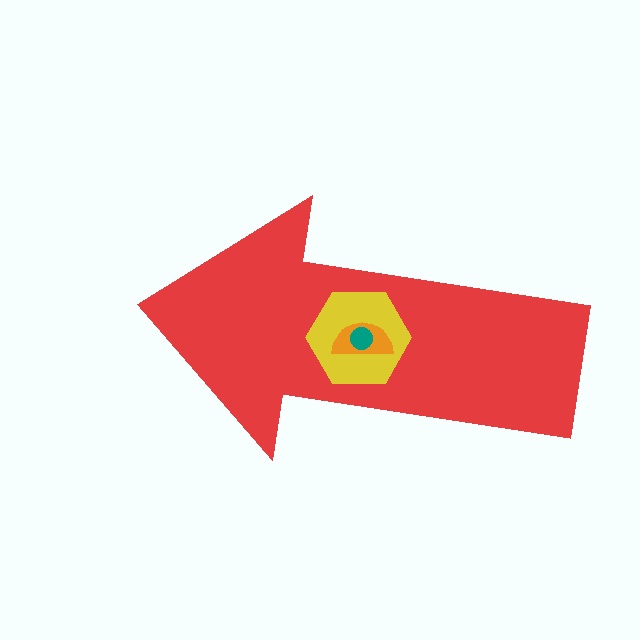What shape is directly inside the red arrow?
The yellow hexagon.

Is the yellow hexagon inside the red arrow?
Yes.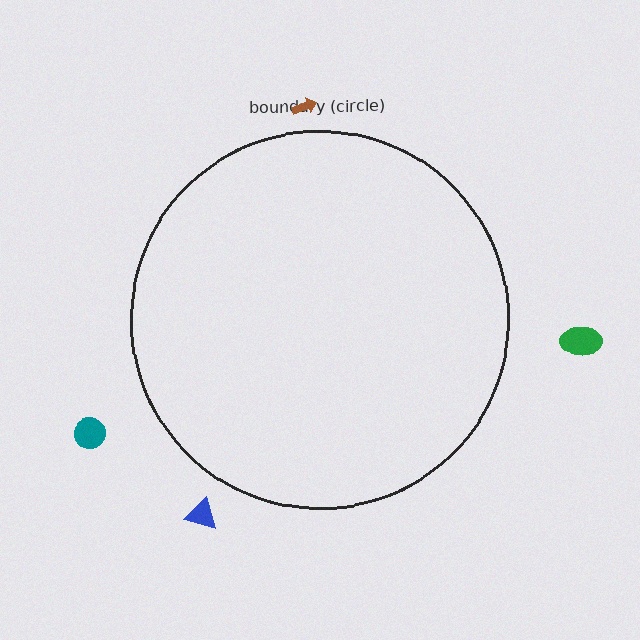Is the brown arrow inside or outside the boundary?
Outside.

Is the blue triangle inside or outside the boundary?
Outside.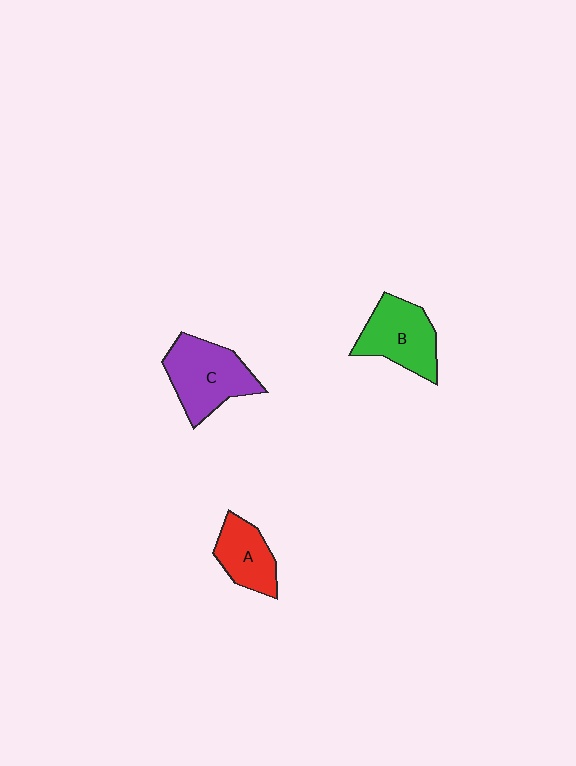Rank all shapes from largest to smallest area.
From largest to smallest: C (purple), B (green), A (red).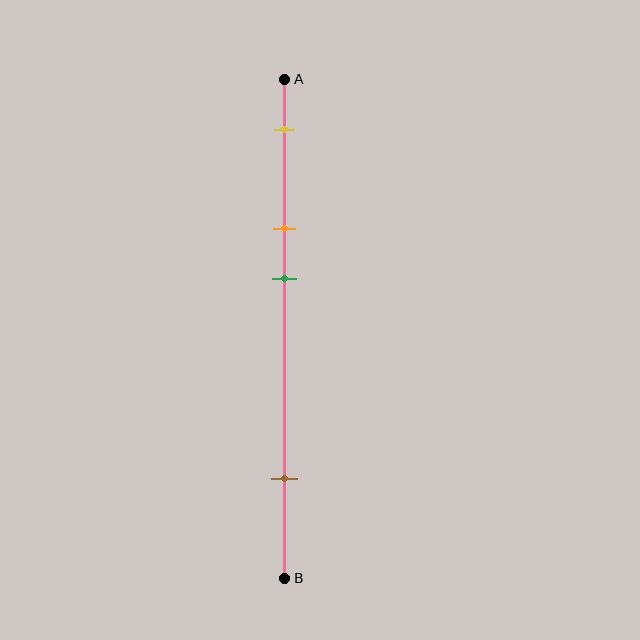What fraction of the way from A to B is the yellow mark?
The yellow mark is approximately 10% (0.1) of the way from A to B.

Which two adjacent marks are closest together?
The orange and green marks are the closest adjacent pair.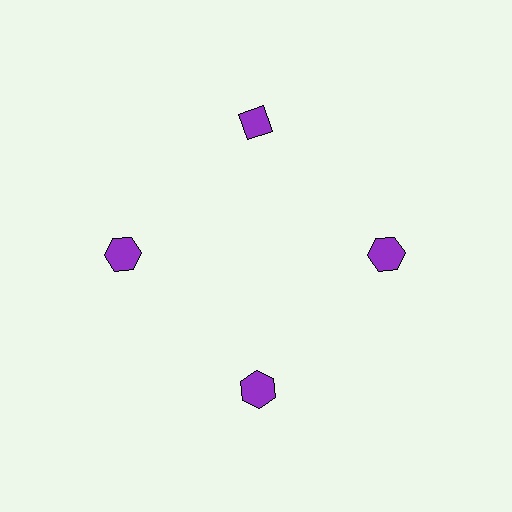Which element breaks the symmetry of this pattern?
The purple diamond at roughly the 12 o'clock position breaks the symmetry. All other shapes are purple hexagons.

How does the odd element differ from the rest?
It has a different shape: diamond instead of hexagon.